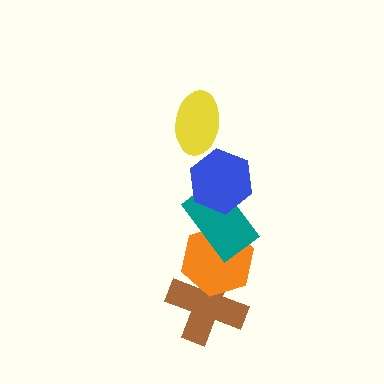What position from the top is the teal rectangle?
The teal rectangle is 3rd from the top.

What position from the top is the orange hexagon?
The orange hexagon is 4th from the top.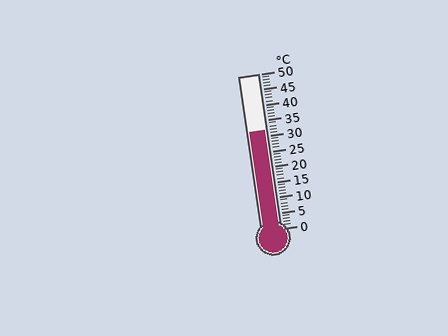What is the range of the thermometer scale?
The thermometer scale ranges from 0°C to 50°C.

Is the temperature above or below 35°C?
The temperature is below 35°C.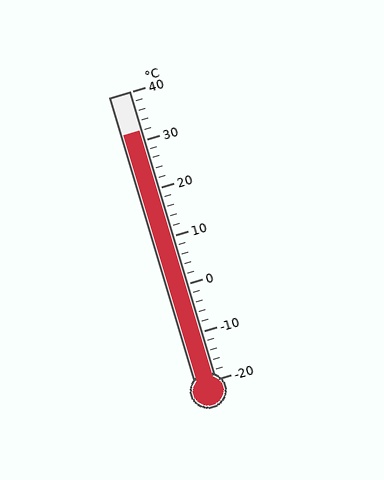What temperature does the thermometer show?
The thermometer shows approximately 32°C.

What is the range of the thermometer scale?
The thermometer scale ranges from -20°C to 40°C.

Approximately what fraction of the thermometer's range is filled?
The thermometer is filled to approximately 85% of its range.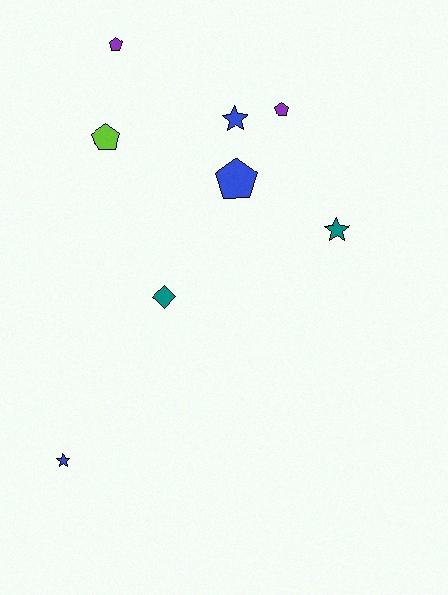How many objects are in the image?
There are 8 objects.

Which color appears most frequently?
Blue, with 3 objects.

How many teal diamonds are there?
There is 1 teal diamond.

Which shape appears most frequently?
Pentagon, with 4 objects.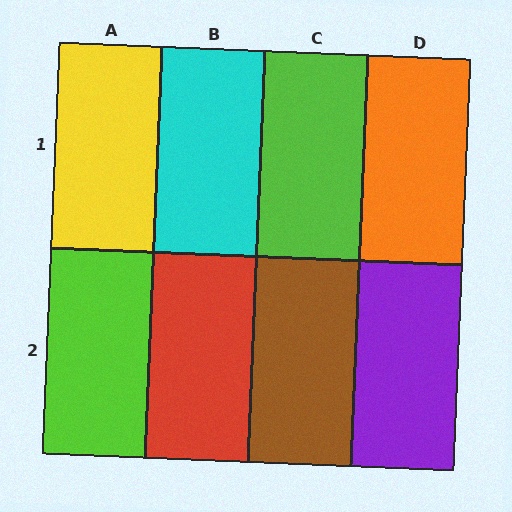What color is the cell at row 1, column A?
Yellow.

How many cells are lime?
2 cells are lime.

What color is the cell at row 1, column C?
Lime.